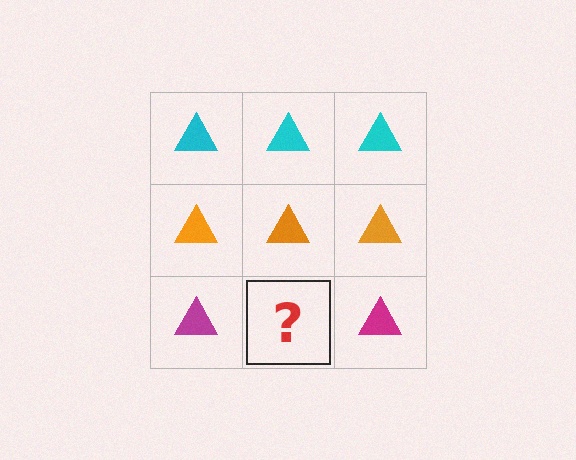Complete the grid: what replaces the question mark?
The question mark should be replaced with a magenta triangle.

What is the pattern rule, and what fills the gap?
The rule is that each row has a consistent color. The gap should be filled with a magenta triangle.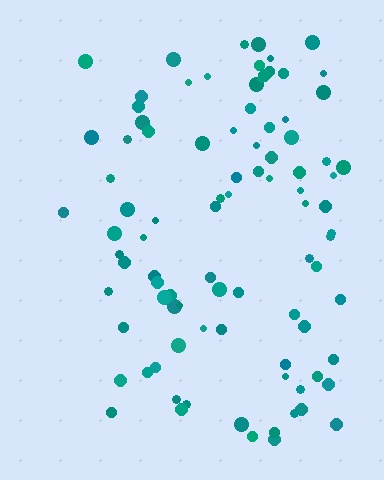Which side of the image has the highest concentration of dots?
The right.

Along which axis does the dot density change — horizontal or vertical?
Horizontal.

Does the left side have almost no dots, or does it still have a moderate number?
Still a moderate number, just noticeably fewer than the right.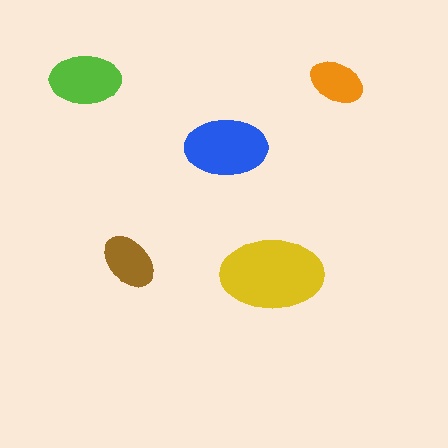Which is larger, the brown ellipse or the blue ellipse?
The blue one.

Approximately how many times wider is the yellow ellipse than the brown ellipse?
About 2 times wider.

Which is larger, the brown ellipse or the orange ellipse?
The brown one.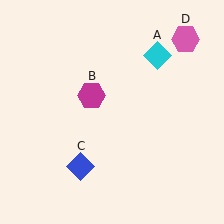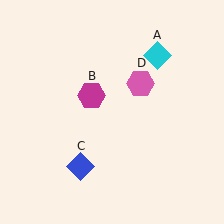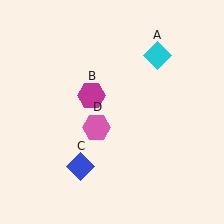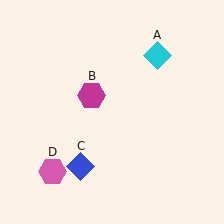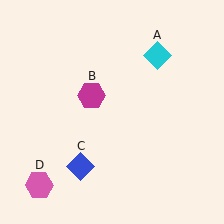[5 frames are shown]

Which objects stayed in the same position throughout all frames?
Cyan diamond (object A) and magenta hexagon (object B) and blue diamond (object C) remained stationary.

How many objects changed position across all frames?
1 object changed position: pink hexagon (object D).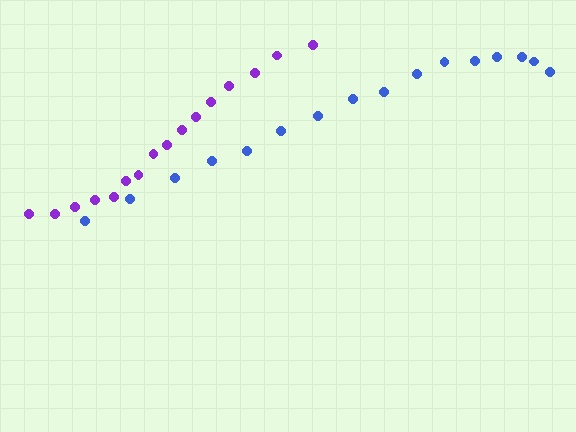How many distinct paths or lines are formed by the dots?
There are 2 distinct paths.